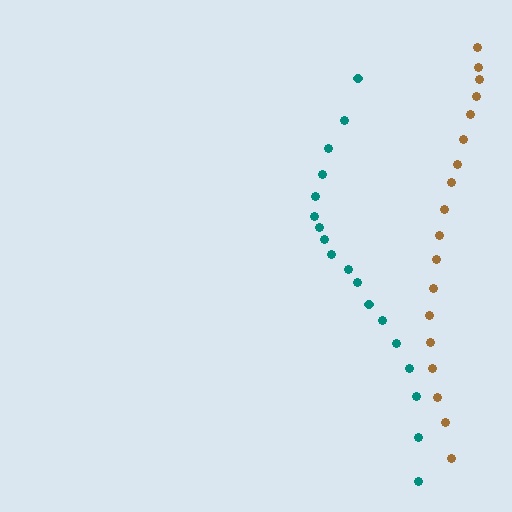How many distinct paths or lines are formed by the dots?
There are 2 distinct paths.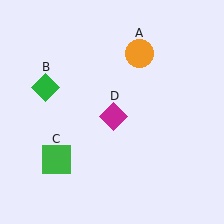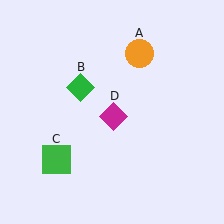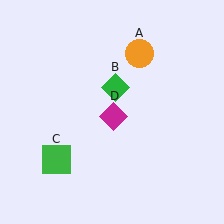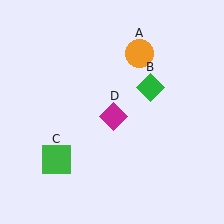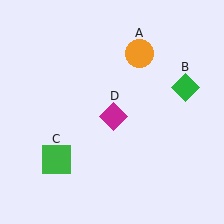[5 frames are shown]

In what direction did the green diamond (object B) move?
The green diamond (object B) moved right.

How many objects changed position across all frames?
1 object changed position: green diamond (object B).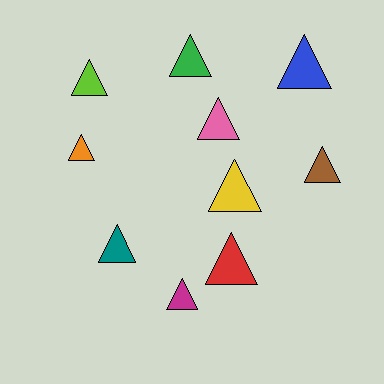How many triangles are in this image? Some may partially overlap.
There are 10 triangles.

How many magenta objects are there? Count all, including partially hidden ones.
There is 1 magenta object.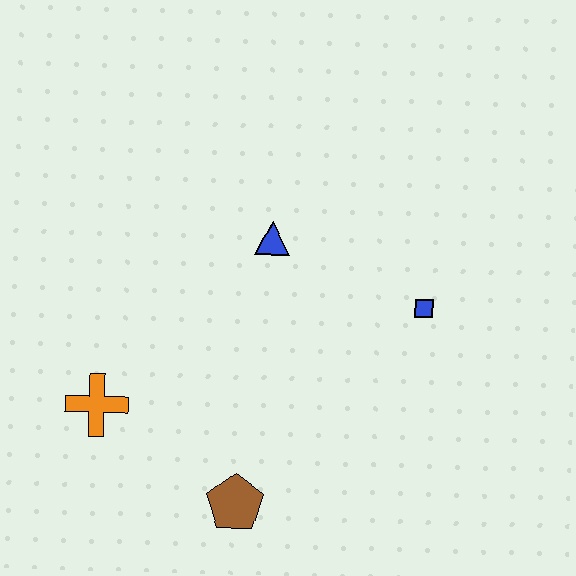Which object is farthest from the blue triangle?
The brown pentagon is farthest from the blue triangle.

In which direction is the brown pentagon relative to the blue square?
The brown pentagon is below the blue square.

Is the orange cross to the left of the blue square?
Yes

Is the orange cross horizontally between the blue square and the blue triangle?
No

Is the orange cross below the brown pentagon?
No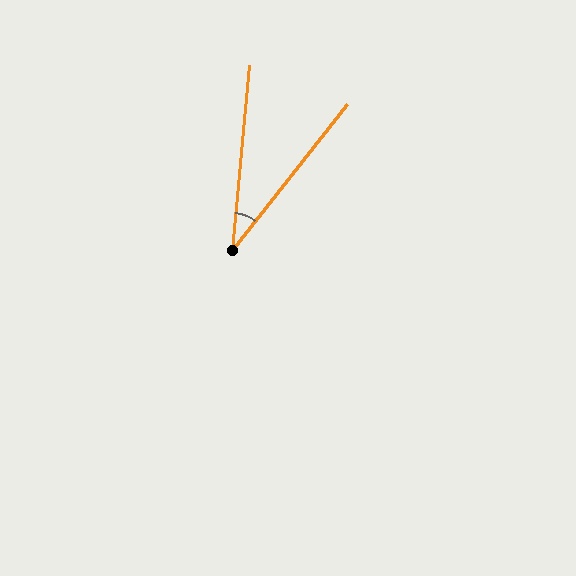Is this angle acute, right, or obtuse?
It is acute.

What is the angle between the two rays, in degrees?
Approximately 33 degrees.